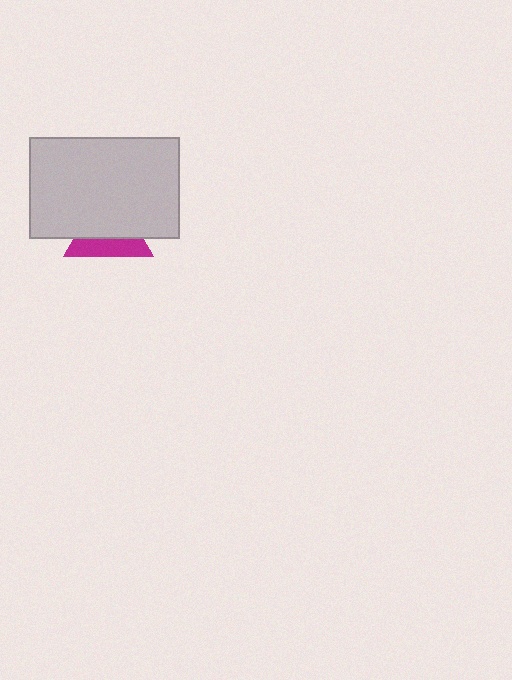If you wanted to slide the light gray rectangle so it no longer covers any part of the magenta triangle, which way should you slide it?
Slide it up — that is the most direct way to separate the two shapes.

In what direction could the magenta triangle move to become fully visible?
The magenta triangle could move down. That would shift it out from behind the light gray rectangle entirely.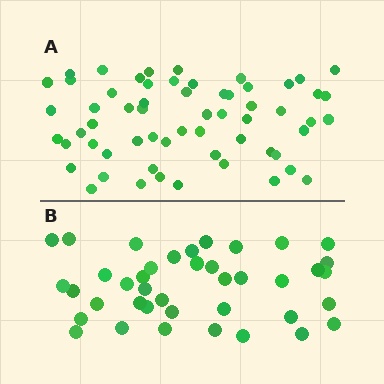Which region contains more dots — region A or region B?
Region A (the top region) has more dots.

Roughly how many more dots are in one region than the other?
Region A has approximately 20 more dots than region B.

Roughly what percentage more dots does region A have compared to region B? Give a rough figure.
About 50% more.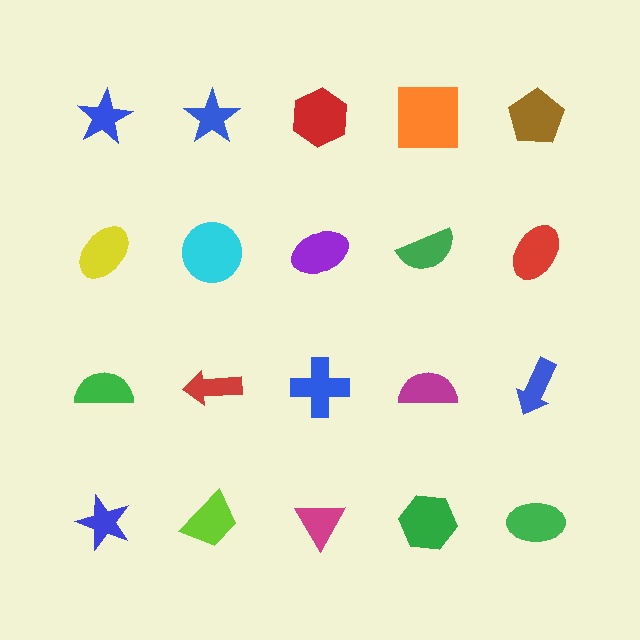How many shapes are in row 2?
5 shapes.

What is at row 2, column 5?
A red ellipse.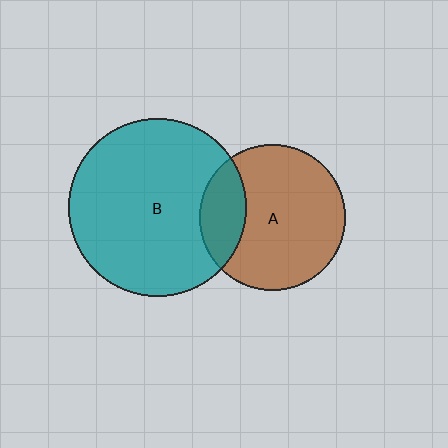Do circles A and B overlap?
Yes.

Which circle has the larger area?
Circle B (teal).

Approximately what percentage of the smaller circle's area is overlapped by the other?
Approximately 20%.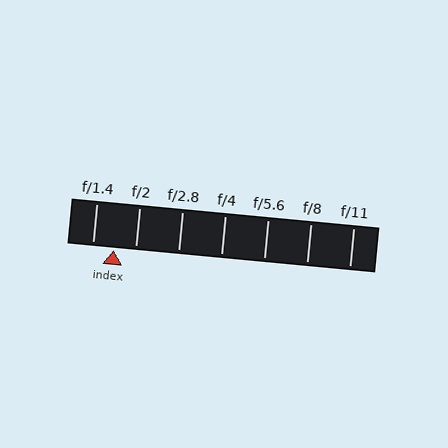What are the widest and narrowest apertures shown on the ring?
The widest aperture shown is f/1.4 and the narrowest is f/11.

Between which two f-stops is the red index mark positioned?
The index mark is between f/1.4 and f/2.